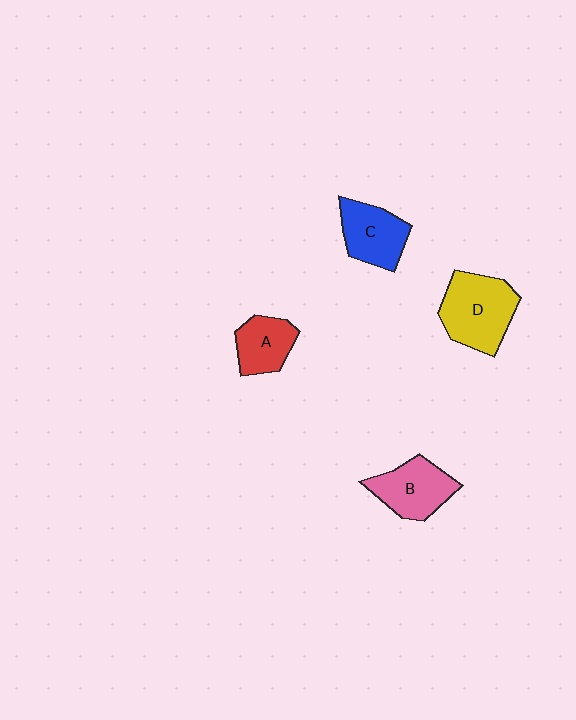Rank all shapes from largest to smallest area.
From largest to smallest: D (yellow), B (pink), C (blue), A (red).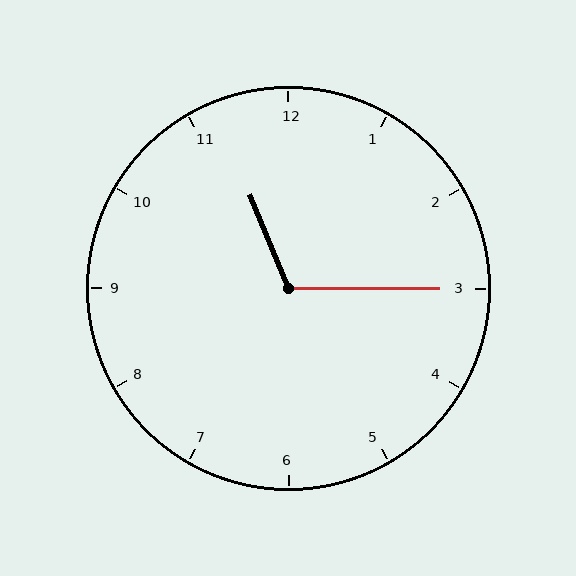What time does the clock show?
11:15.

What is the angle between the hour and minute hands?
Approximately 112 degrees.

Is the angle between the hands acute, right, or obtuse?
It is obtuse.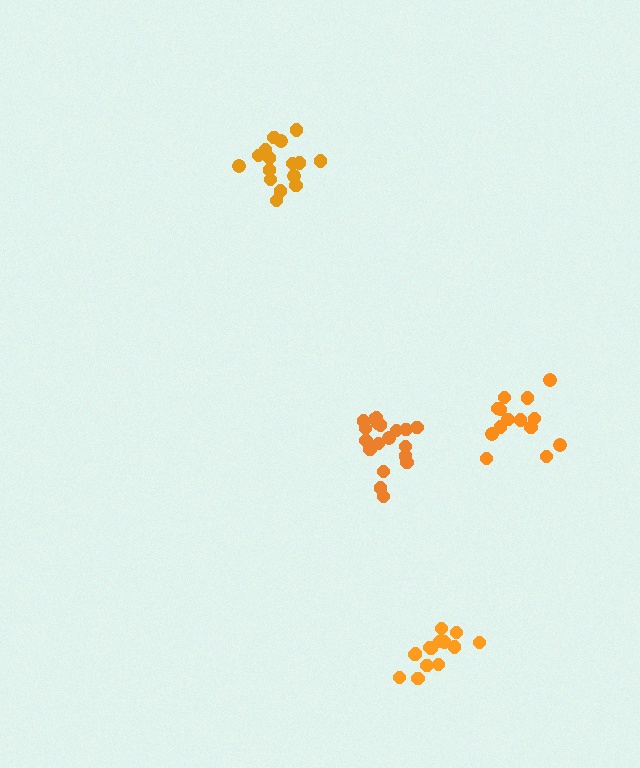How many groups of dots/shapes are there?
There are 4 groups.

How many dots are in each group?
Group 1: 16 dots, Group 2: 14 dots, Group 3: 19 dots, Group 4: 14 dots (63 total).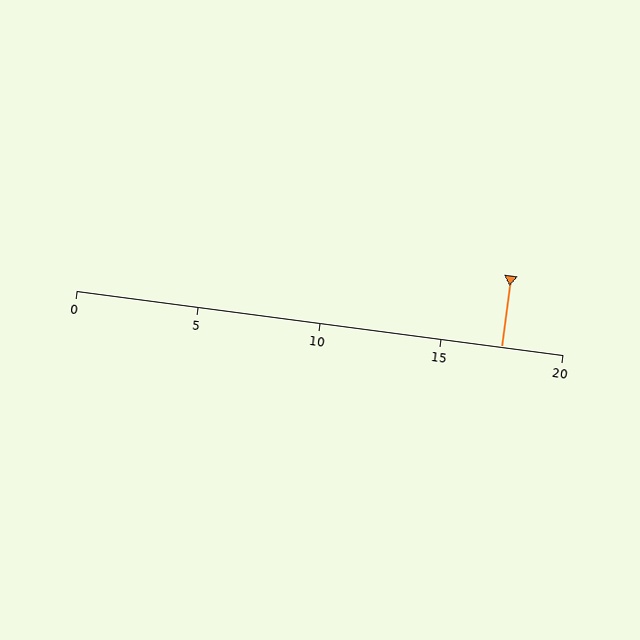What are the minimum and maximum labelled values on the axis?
The axis runs from 0 to 20.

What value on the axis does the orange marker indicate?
The marker indicates approximately 17.5.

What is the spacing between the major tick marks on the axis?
The major ticks are spaced 5 apart.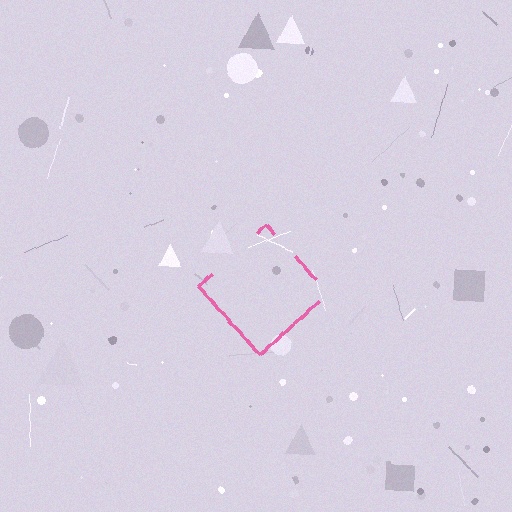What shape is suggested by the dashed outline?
The dashed outline suggests a diamond.